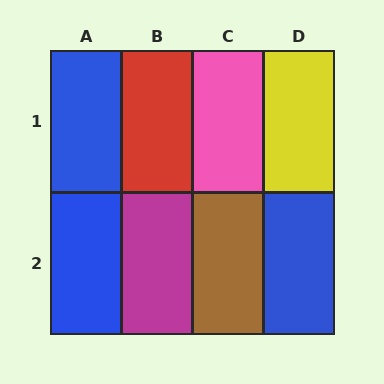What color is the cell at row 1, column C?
Pink.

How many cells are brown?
1 cell is brown.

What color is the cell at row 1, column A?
Blue.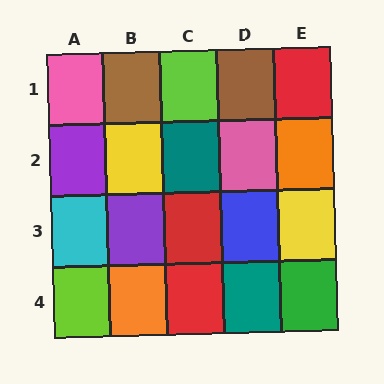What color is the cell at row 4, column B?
Orange.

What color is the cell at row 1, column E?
Red.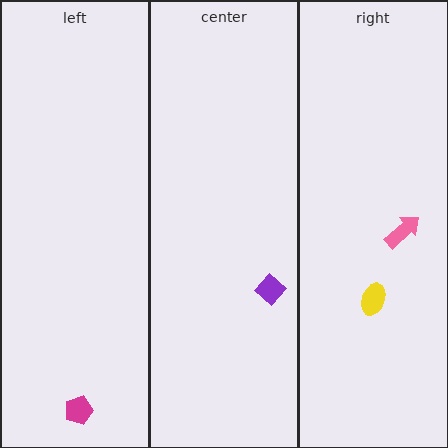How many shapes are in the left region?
1.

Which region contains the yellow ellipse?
The right region.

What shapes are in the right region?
The yellow ellipse, the pink arrow.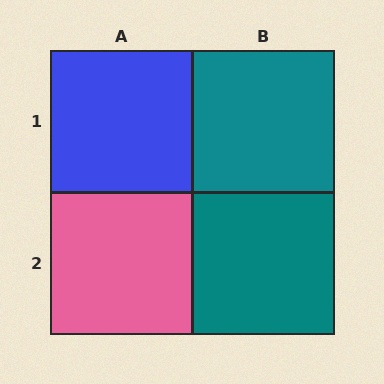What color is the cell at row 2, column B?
Teal.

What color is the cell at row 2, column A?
Pink.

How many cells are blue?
1 cell is blue.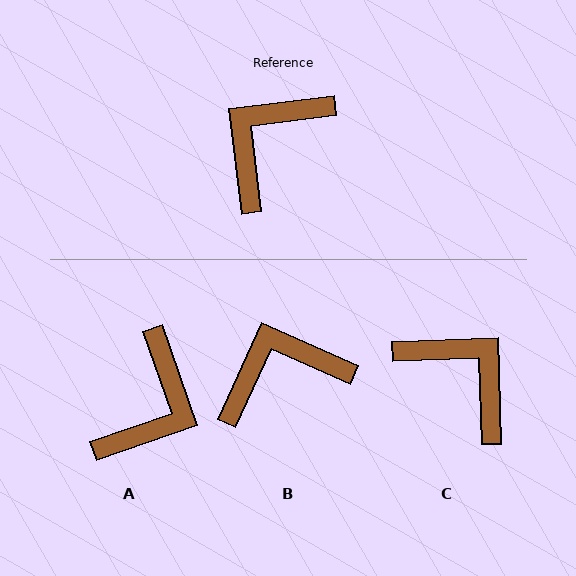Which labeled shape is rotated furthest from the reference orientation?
A, about 168 degrees away.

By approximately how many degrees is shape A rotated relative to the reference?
Approximately 168 degrees clockwise.